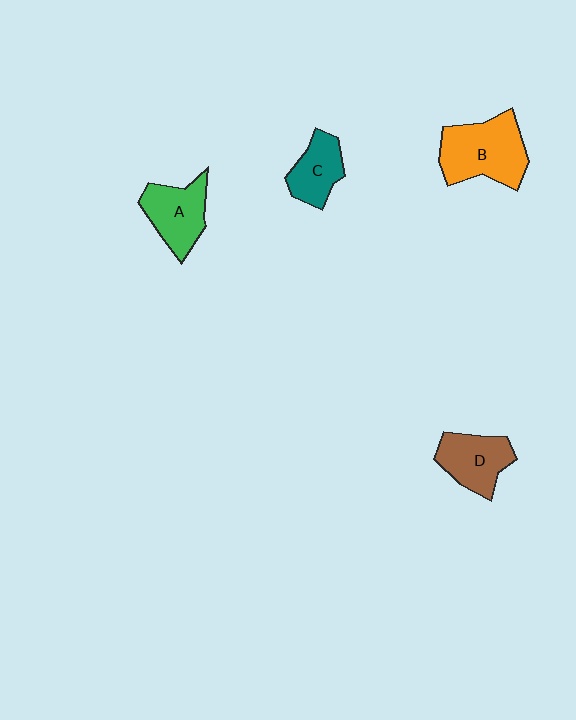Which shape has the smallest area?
Shape C (teal).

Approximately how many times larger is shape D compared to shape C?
Approximately 1.2 times.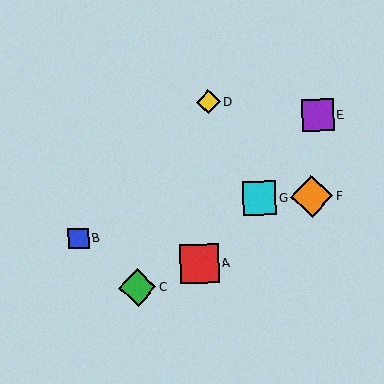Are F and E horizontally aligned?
No, F is at y≈196 and E is at y≈115.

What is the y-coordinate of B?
Object B is at y≈239.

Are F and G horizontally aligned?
Yes, both are at y≈196.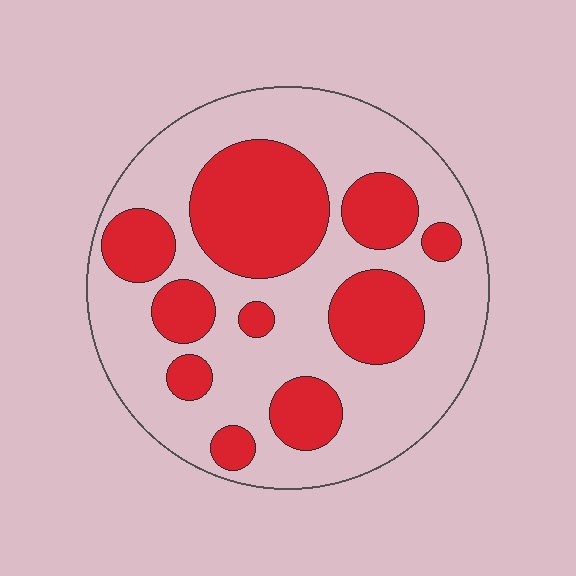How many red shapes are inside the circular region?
10.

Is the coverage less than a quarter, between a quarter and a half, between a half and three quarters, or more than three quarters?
Between a quarter and a half.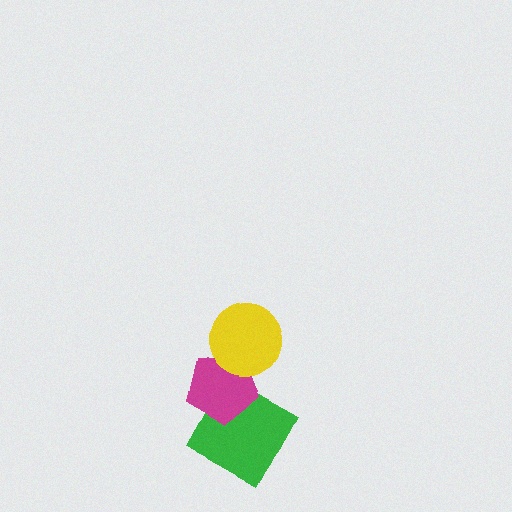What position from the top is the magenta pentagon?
The magenta pentagon is 2nd from the top.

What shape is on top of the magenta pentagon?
The yellow circle is on top of the magenta pentagon.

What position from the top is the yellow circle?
The yellow circle is 1st from the top.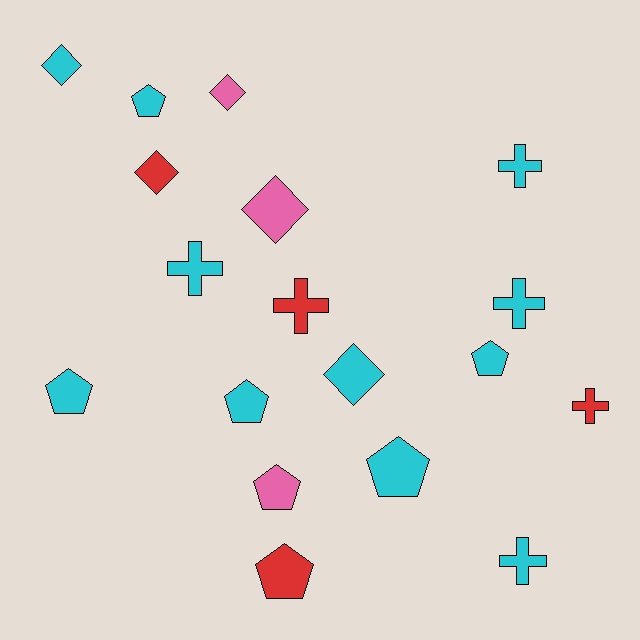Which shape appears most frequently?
Pentagon, with 7 objects.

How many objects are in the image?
There are 18 objects.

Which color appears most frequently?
Cyan, with 11 objects.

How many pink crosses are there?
There are no pink crosses.